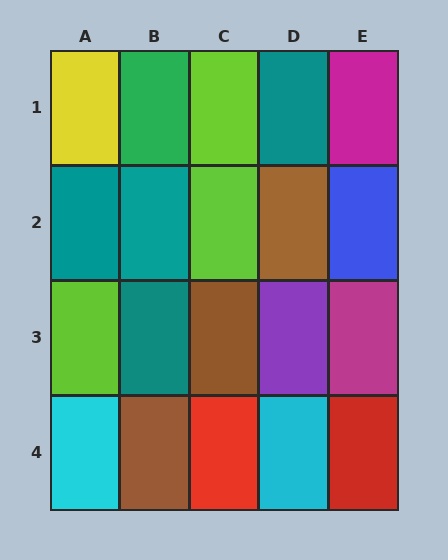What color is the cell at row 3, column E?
Magenta.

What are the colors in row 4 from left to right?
Cyan, brown, red, cyan, red.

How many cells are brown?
3 cells are brown.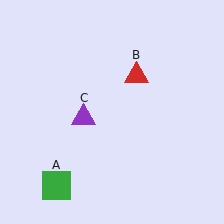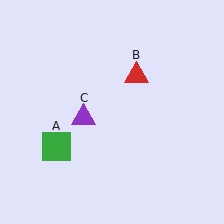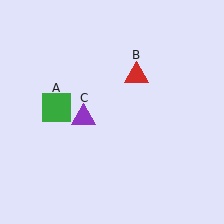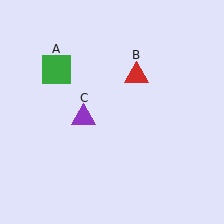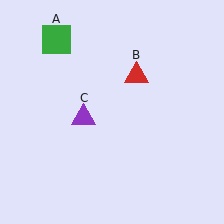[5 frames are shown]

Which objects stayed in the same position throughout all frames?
Red triangle (object B) and purple triangle (object C) remained stationary.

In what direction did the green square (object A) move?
The green square (object A) moved up.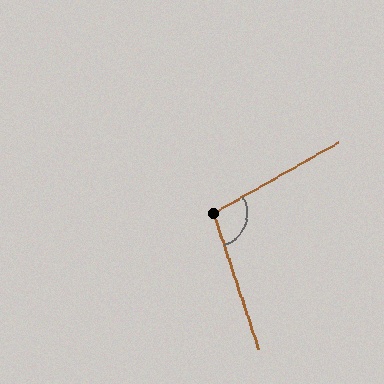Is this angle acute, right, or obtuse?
It is obtuse.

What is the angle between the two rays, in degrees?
Approximately 101 degrees.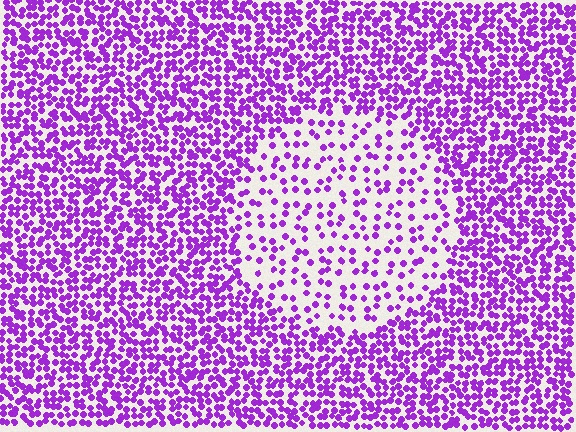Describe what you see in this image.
The image contains small purple elements arranged at two different densities. A circle-shaped region is visible where the elements are less densely packed than the surrounding area.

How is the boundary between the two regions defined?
The boundary is defined by a change in element density (approximately 2.5x ratio). All elements are the same color, size, and shape.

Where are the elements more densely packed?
The elements are more densely packed outside the circle boundary.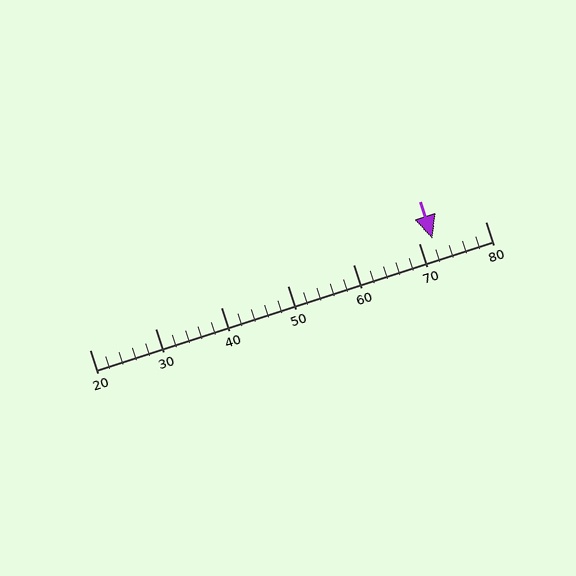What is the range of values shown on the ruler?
The ruler shows values from 20 to 80.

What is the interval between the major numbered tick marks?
The major tick marks are spaced 10 units apart.